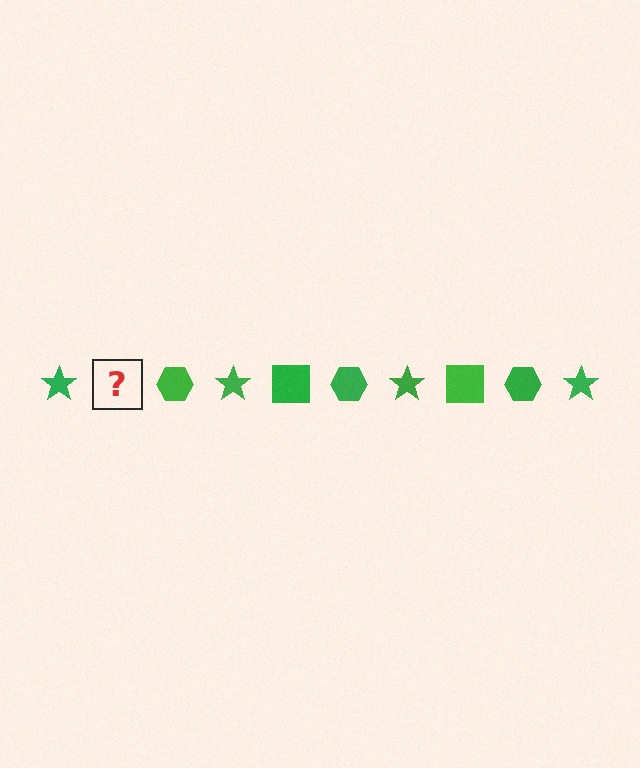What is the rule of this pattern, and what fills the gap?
The rule is that the pattern cycles through star, square, hexagon shapes in green. The gap should be filled with a green square.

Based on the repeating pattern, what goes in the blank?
The blank should be a green square.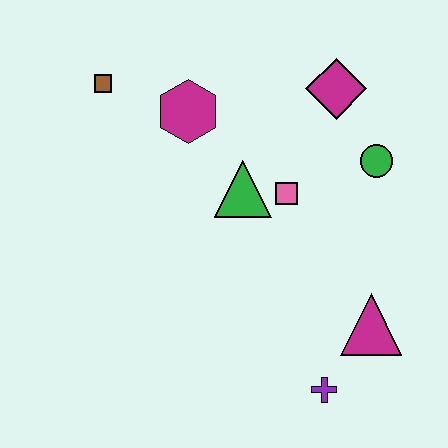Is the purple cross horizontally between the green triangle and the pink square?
No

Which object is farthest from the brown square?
The purple cross is farthest from the brown square.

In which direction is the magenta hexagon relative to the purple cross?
The magenta hexagon is above the purple cross.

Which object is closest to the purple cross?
The magenta triangle is closest to the purple cross.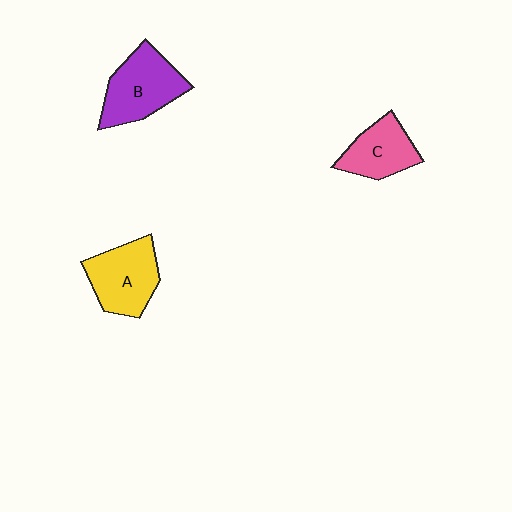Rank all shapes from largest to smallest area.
From largest to smallest: B (purple), A (yellow), C (pink).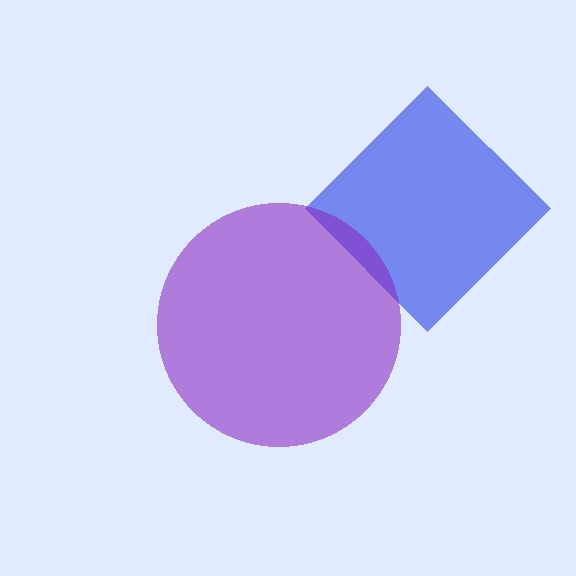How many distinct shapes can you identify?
There are 2 distinct shapes: a blue diamond, a purple circle.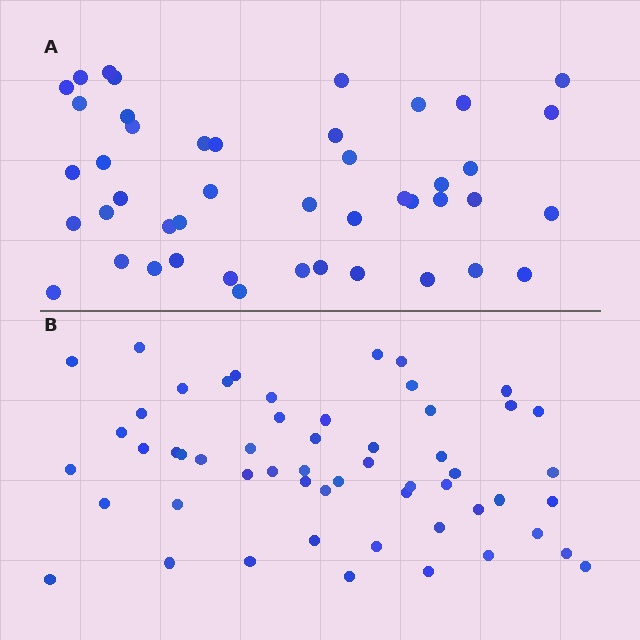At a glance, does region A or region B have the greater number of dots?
Region B (the bottom region) has more dots.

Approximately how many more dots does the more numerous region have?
Region B has roughly 10 or so more dots than region A.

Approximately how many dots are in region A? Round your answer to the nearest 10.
About 40 dots. (The exact count is 45, which rounds to 40.)